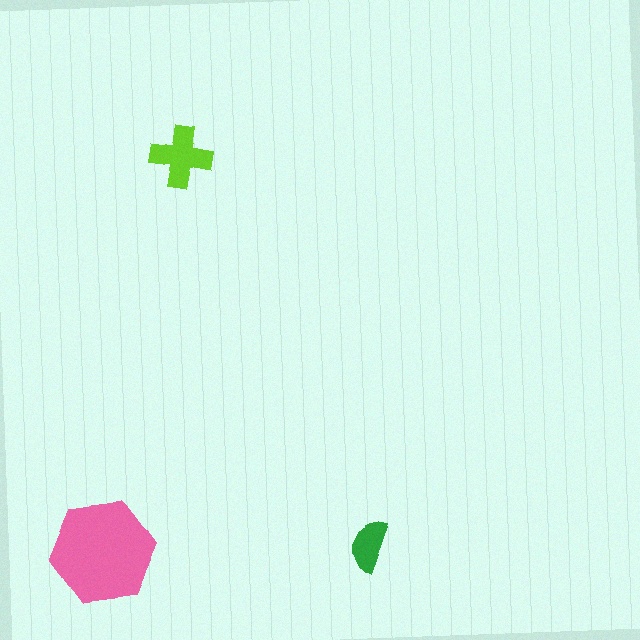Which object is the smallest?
The green semicircle.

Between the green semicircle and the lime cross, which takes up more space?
The lime cross.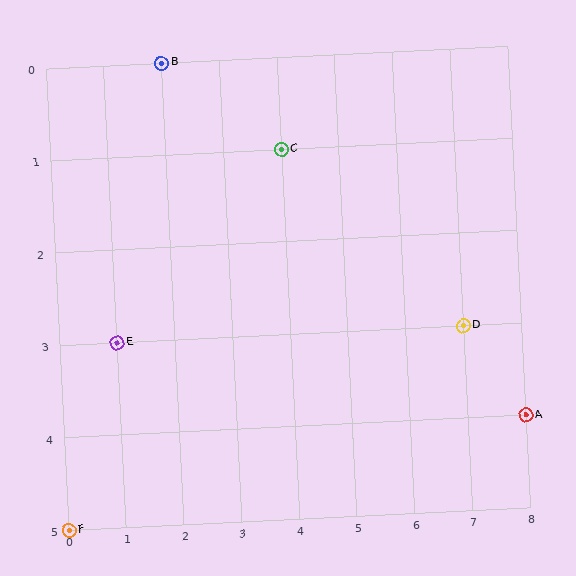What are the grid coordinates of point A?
Point A is at grid coordinates (8, 4).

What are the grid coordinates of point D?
Point D is at grid coordinates (7, 3).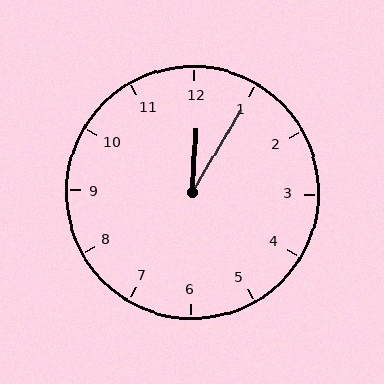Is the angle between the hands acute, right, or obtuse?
It is acute.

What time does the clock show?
12:05.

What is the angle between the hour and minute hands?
Approximately 28 degrees.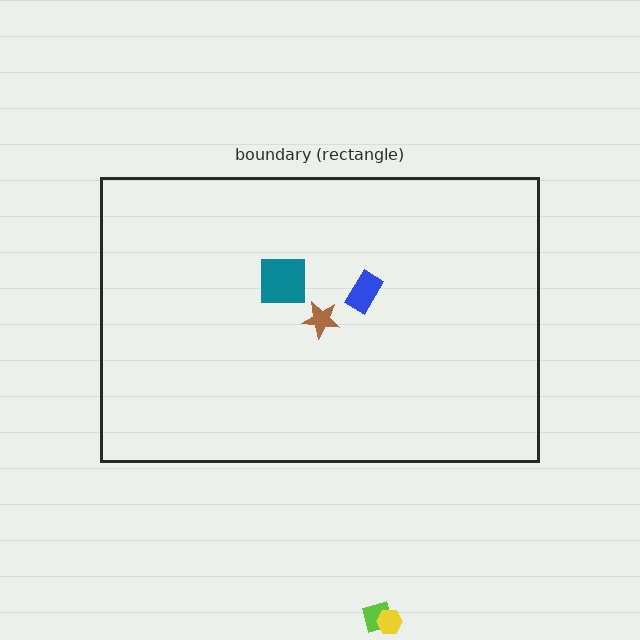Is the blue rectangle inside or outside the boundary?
Inside.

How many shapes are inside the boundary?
3 inside, 2 outside.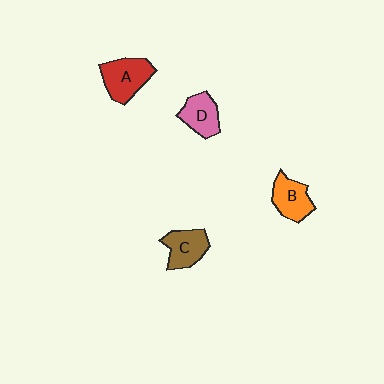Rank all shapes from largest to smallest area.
From largest to smallest: A (red), B (orange), C (brown), D (pink).